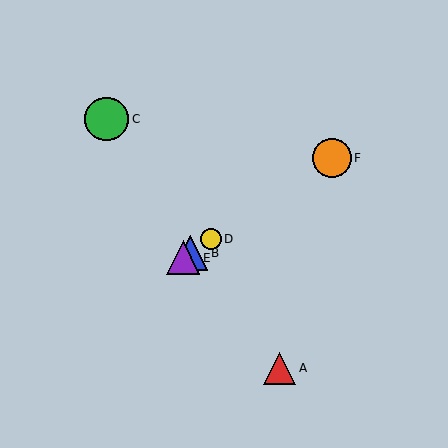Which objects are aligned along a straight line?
Objects B, D, E, F are aligned along a straight line.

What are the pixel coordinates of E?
Object E is at (183, 258).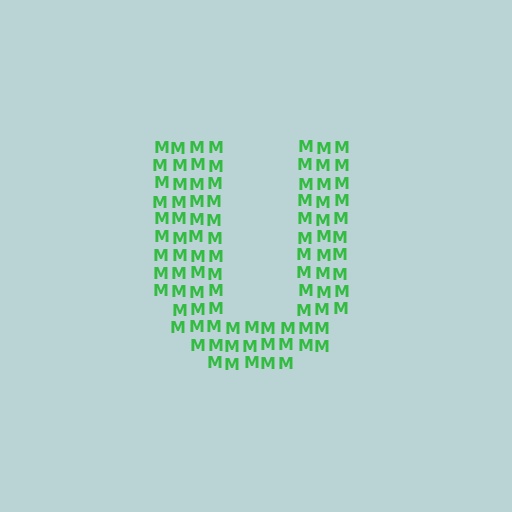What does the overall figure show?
The overall figure shows the letter U.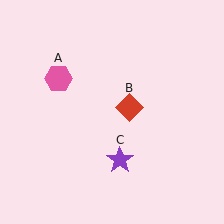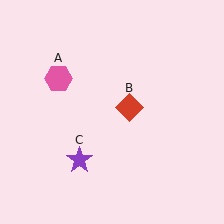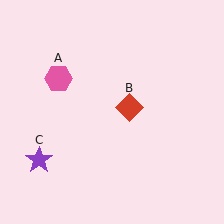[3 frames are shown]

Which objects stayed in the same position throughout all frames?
Pink hexagon (object A) and red diamond (object B) remained stationary.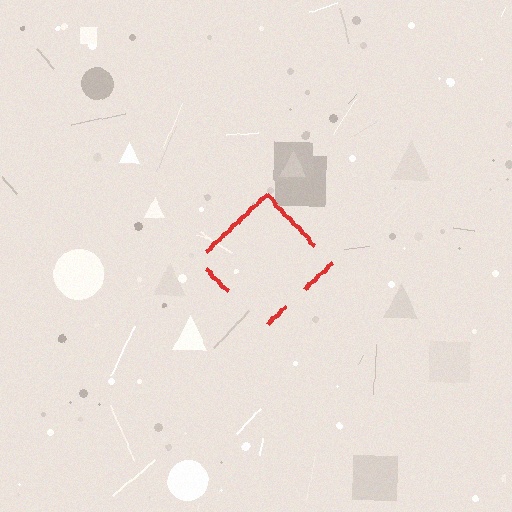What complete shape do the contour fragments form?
The contour fragments form a diamond.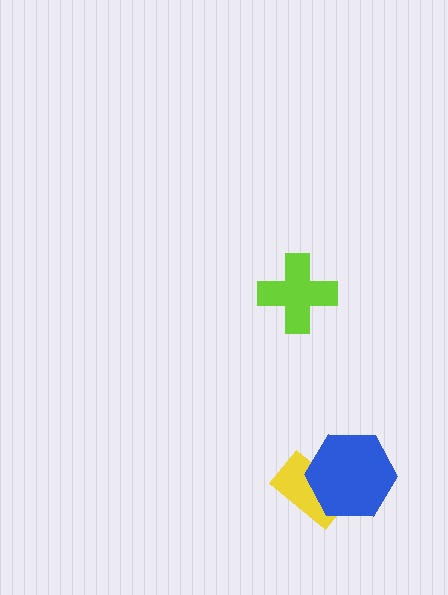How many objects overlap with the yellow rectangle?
1 object overlaps with the yellow rectangle.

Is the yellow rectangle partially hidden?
Yes, it is partially covered by another shape.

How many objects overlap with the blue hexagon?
1 object overlaps with the blue hexagon.